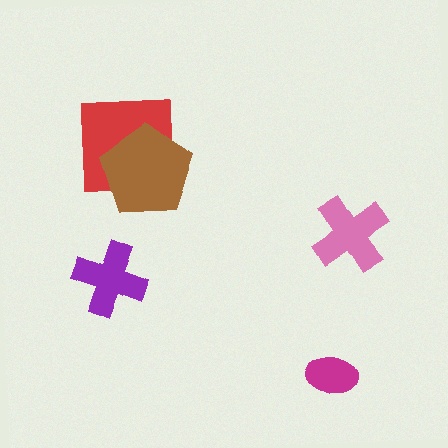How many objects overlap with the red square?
1 object overlaps with the red square.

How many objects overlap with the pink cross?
0 objects overlap with the pink cross.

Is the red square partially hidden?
Yes, it is partially covered by another shape.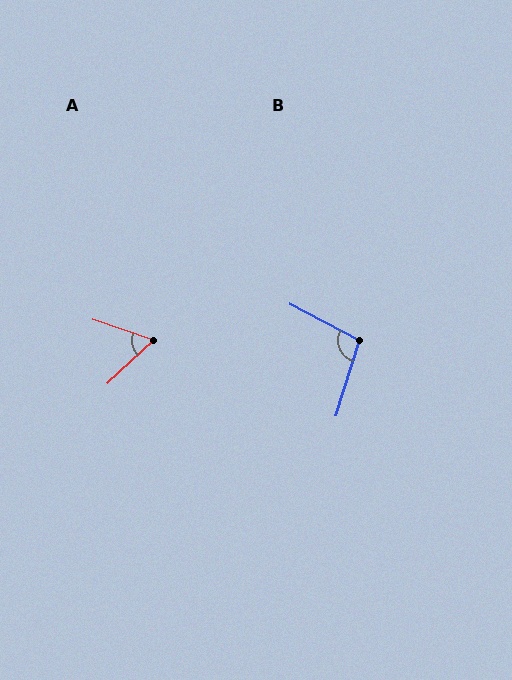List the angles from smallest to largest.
A (62°), B (100°).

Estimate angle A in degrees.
Approximately 62 degrees.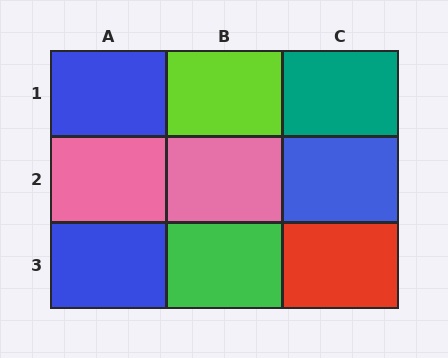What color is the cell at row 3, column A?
Blue.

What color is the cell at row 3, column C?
Red.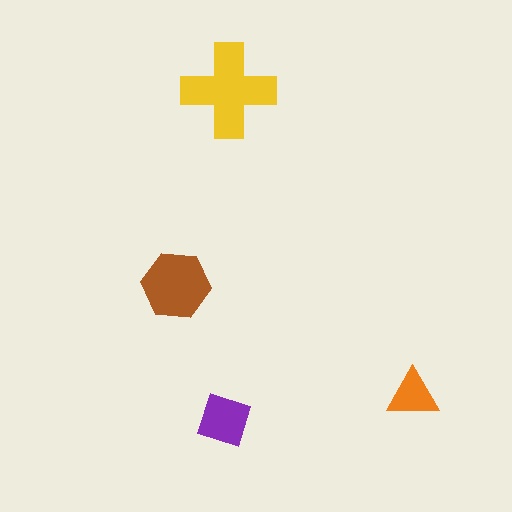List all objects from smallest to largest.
The orange triangle, the purple diamond, the brown hexagon, the yellow cross.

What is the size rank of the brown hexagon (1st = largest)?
2nd.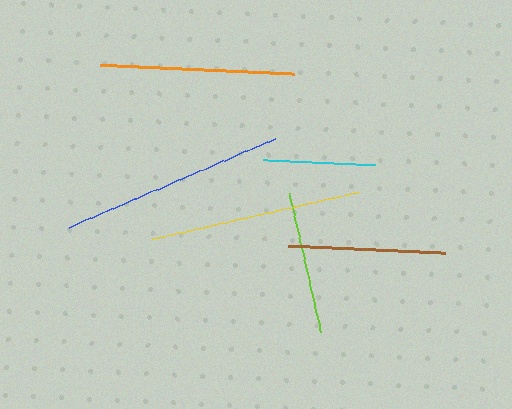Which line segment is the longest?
The blue line is the longest at approximately 225 pixels.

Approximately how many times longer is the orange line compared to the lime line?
The orange line is approximately 1.4 times the length of the lime line.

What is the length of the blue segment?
The blue segment is approximately 225 pixels long.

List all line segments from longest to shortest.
From longest to shortest: blue, yellow, orange, brown, lime, cyan.